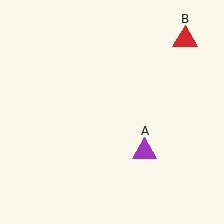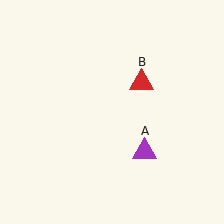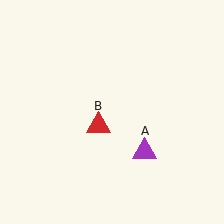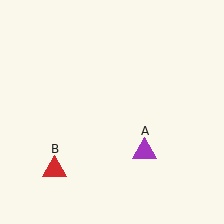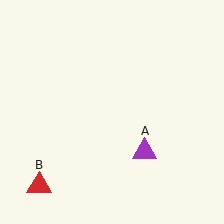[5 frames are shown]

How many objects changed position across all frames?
1 object changed position: red triangle (object B).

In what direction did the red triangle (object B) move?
The red triangle (object B) moved down and to the left.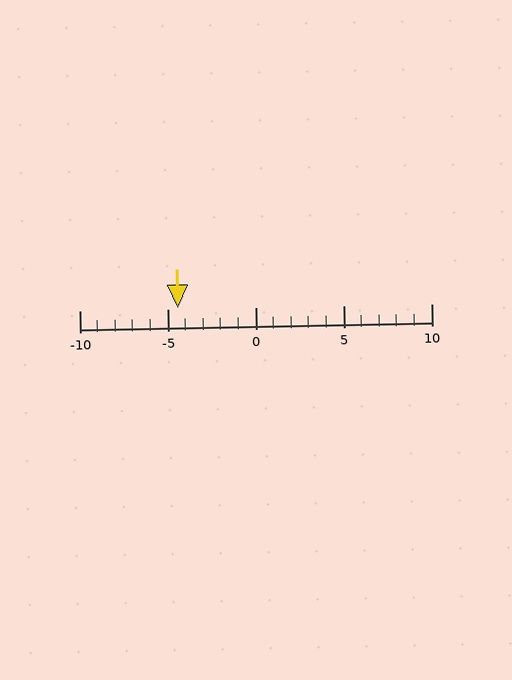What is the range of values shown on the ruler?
The ruler shows values from -10 to 10.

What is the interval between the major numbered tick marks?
The major tick marks are spaced 5 units apart.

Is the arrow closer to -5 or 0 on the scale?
The arrow is closer to -5.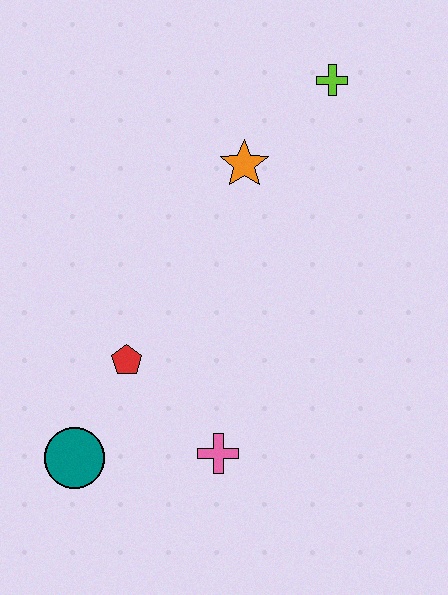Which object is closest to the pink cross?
The red pentagon is closest to the pink cross.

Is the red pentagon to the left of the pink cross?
Yes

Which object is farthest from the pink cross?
The lime cross is farthest from the pink cross.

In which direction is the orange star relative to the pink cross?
The orange star is above the pink cross.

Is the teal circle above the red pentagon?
No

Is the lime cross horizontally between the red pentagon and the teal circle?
No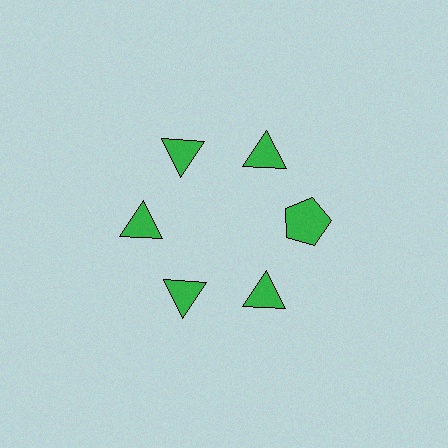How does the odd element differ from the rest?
It has a different shape: pentagon instead of triangle.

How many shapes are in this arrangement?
There are 6 shapes arranged in a ring pattern.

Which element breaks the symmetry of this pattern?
The green pentagon at roughly the 3 o'clock position breaks the symmetry. All other shapes are green triangles.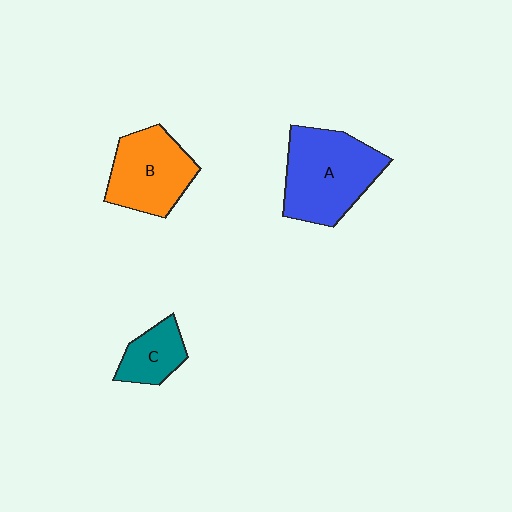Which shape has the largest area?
Shape A (blue).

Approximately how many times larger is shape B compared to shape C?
Approximately 1.8 times.